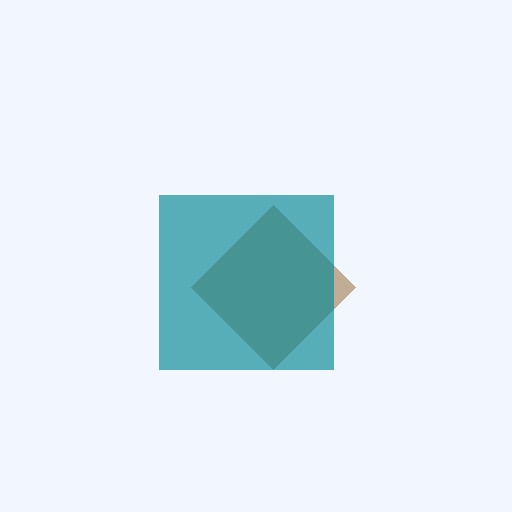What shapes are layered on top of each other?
The layered shapes are: a brown diamond, a teal square.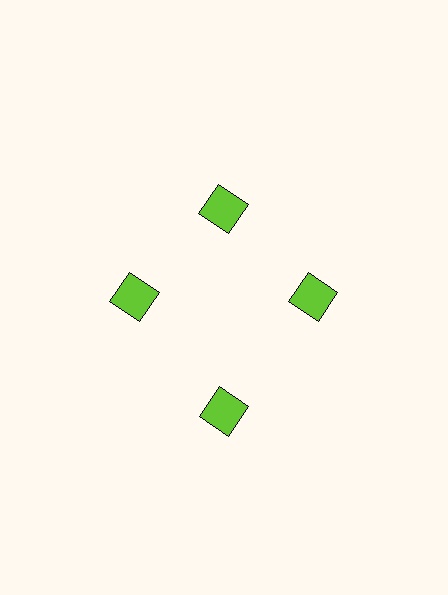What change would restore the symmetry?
The symmetry would be restored by moving it inward, back onto the ring so that all 4 squares sit at equal angles and equal distance from the center.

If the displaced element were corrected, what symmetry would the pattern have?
It would have 4-fold rotational symmetry — the pattern would map onto itself every 90 degrees.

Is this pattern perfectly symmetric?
No. The 4 lime squares are arranged in a ring, but one element near the 6 o'clock position is pushed outward from the center, breaking the 4-fold rotational symmetry.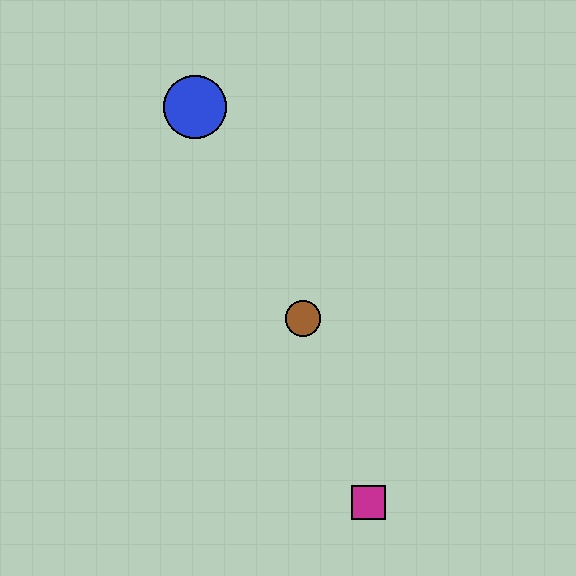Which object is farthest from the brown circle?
The blue circle is farthest from the brown circle.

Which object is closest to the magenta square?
The brown circle is closest to the magenta square.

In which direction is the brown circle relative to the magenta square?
The brown circle is above the magenta square.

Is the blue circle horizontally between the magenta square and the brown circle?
No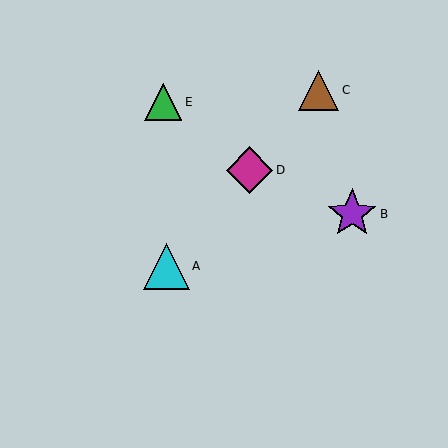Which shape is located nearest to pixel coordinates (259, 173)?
The magenta diamond (labeled D) at (249, 170) is nearest to that location.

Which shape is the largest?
The purple star (labeled B) is the largest.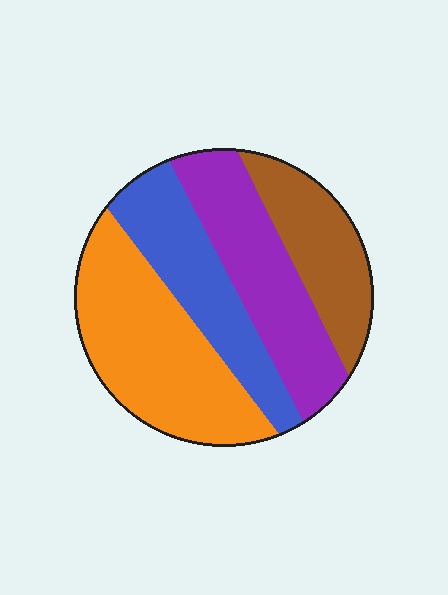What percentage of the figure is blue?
Blue covers 22% of the figure.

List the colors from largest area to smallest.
From largest to smallest: orange, purple, blue, brown.